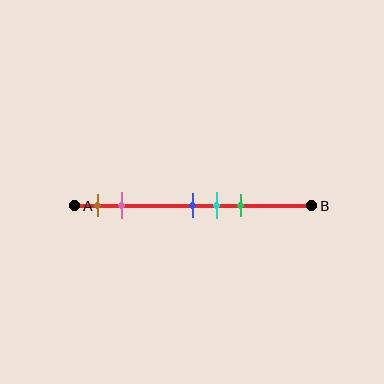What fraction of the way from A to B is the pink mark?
The pink mark is approximately 20% (0.2) of the way from A to B.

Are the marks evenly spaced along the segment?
No, the marks are not evenly spaced.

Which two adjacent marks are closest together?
The blue and cyan marks are the closest adjacent pair.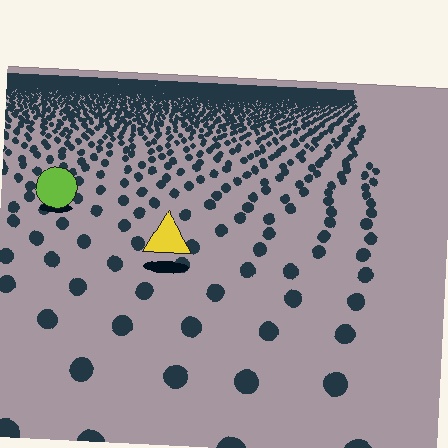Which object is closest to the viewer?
The yellow triangle is closest. The texture marks near it are larger and more spread out.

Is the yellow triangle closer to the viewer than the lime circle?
Yes. The yellow triangle is closer — you can tell from the texture gradient: the ground texture is coarser near it.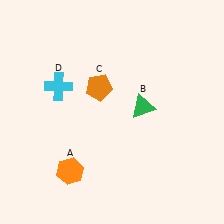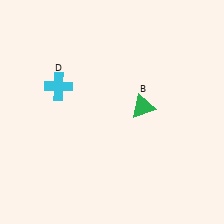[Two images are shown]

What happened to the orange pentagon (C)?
The orange pentagon (C) was removed in Image 2. It was in the top-left area of Image 1.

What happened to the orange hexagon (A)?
The orange hexagon (A) was removed in Image 2. It was in the bottom-left area of Image 1.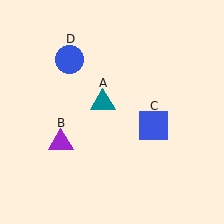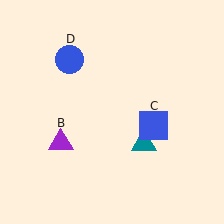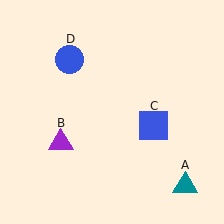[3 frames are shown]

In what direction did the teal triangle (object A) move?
The teal triangle (object A) moved down and to the right.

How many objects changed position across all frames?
1 object changed position: teal triangle (object A).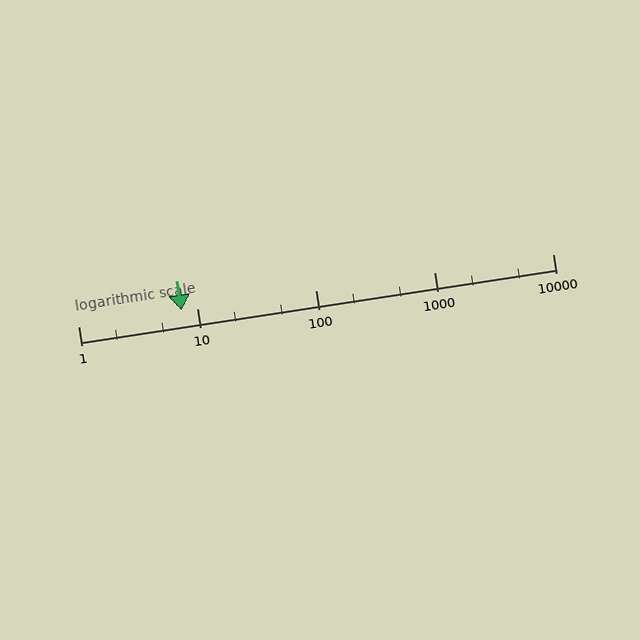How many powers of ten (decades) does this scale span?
The scale spans 4 decades, from 1 to 10000.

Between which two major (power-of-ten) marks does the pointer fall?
The pointer is between 1 and 10.